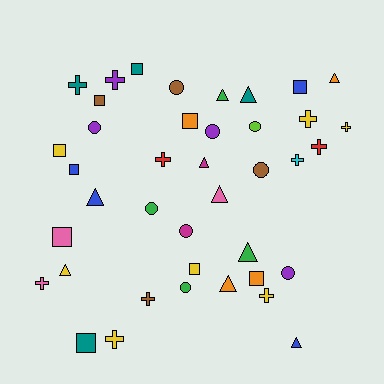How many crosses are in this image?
There are 11 crosses.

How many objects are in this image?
There are 40 objects.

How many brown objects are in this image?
There are 4 brown objects.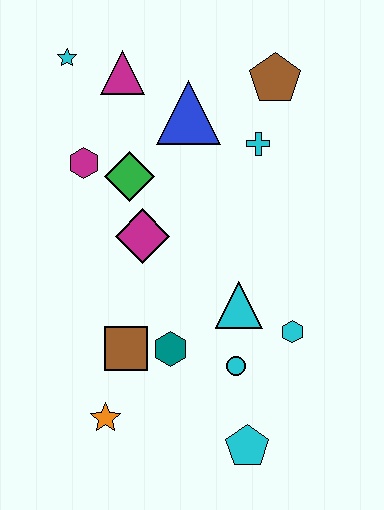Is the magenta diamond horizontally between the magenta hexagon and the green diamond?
No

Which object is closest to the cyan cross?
The brown pentagon is closest to the cyan cross.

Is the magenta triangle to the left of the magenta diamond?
Yes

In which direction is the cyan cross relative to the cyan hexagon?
The cyan cross is above the cyan hexagon.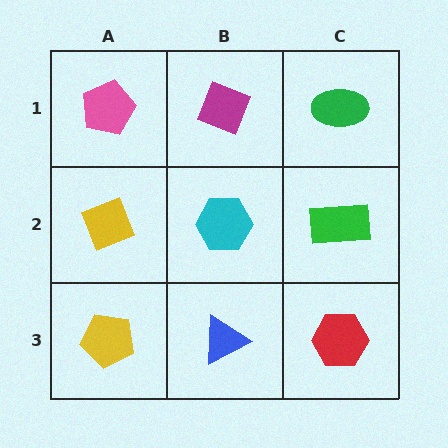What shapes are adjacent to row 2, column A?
A pink pentagon (row 1, column A), a yellow pentagon (row 3, column A), a cyan hexagon (row 2, column B).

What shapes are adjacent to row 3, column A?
A yellow diamond (row 2, column A), a blue triangle (row 3, column B).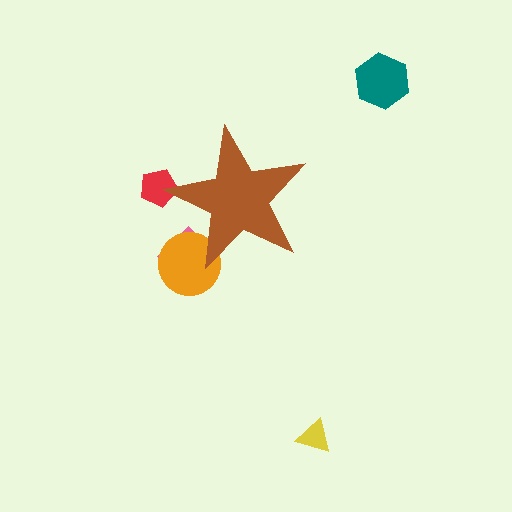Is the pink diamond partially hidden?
Yes, the pink diamond is partially hidden behind the brown star.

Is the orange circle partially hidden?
Yes, the orange circle is partially hidden behind the brown star.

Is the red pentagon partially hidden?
Yes, the red pentagon is partially hidden behind the brown star.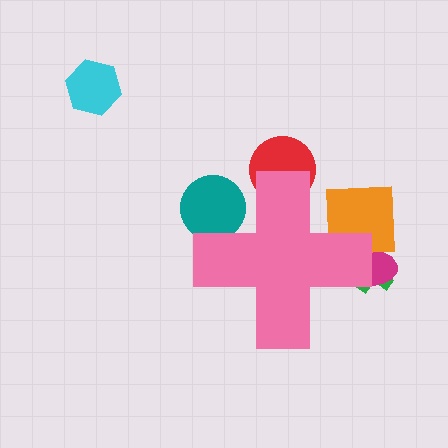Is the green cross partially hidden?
Yes, the green cross is partially hidden behind the pink cross.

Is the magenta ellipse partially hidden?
Yes, the magenta ellipse is partially hidden behind the pink cross.